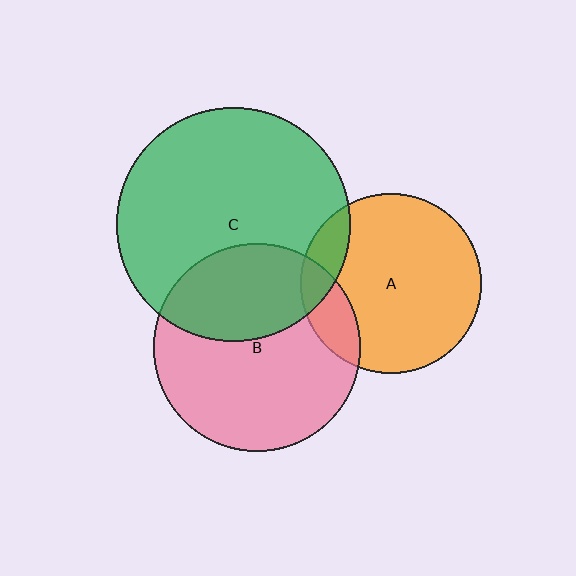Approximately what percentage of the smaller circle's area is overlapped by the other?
Approximately 15%.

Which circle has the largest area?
Circle C (green).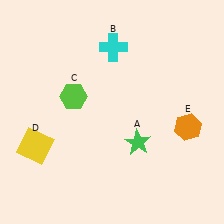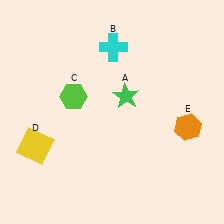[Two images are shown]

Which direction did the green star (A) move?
The green star (A) moved up.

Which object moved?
The green star (A) moved up.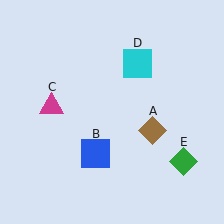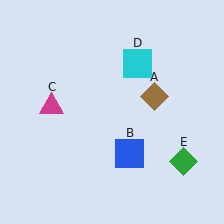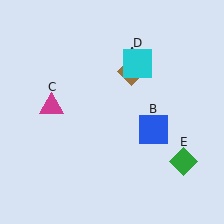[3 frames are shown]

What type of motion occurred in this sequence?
The brown diamond (object A), blue square (object B) rotated counterclockwise around the center of the scene.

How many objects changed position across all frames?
2 objects changed position: brown diamond (object A), blue square (object B).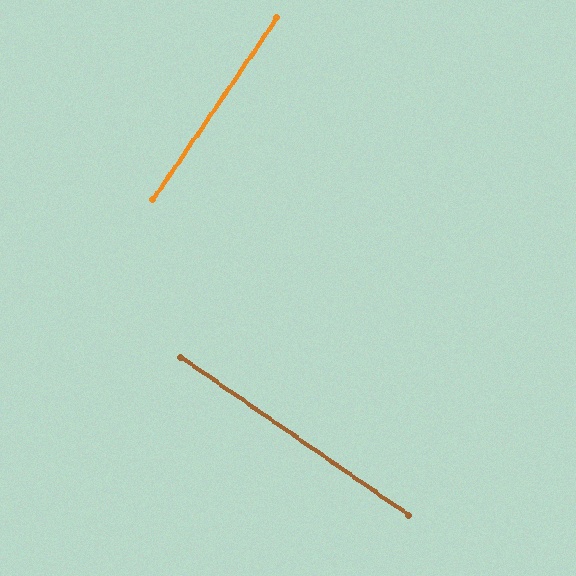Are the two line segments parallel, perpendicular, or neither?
Perpendicular — they meet at approximately 90°.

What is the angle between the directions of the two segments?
Approximately 90 degrees.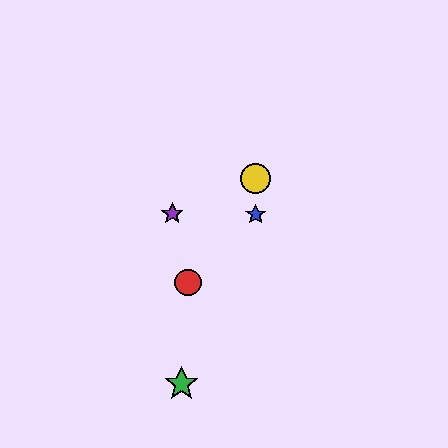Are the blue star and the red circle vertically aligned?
No, the blue star is at x≈256 and the red circle is at x≈188.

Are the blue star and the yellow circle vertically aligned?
Yes, both are at x≈256.